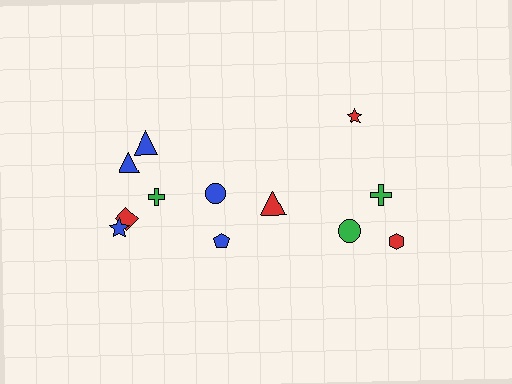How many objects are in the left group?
There are 7 objects.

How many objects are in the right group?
There are 5 objects.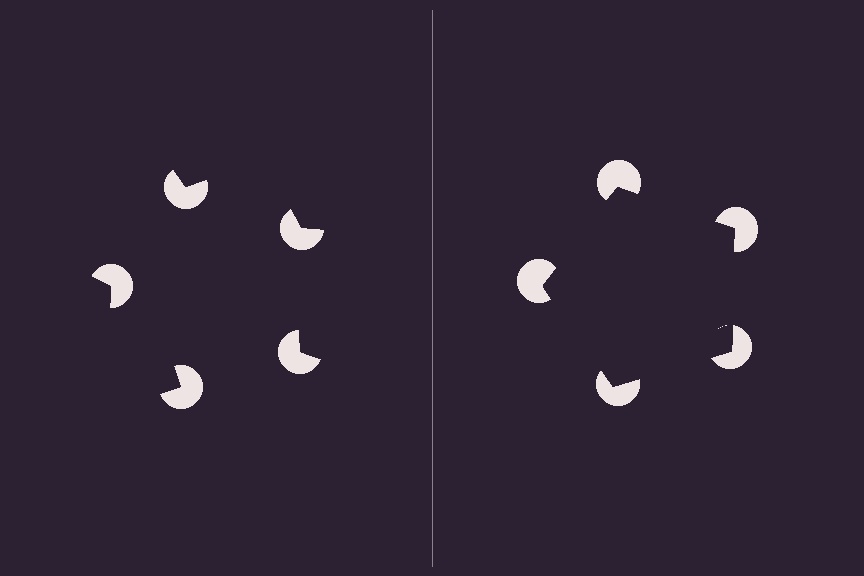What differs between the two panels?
The pac-man discs are positioned identically on both sides; only the wedge orientations differ. On the right they align to a pentagon; on the left they are misaligned.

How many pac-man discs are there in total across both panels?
10 — 5 on each side.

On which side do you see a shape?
An illusory pentagon appears on the right side. On the left side the wedge cuts are rotated, so no coherent shape forms.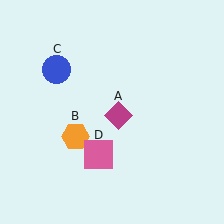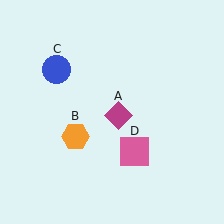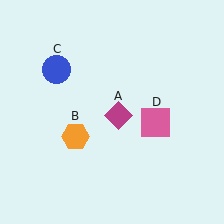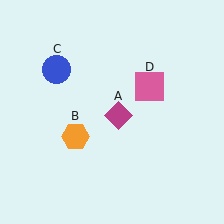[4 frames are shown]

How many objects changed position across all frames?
1 object changed position: pink square (object D).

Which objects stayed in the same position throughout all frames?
Magenta diamond (object A) and orange hexagon (object B) and blue circle (object C) remained stationary.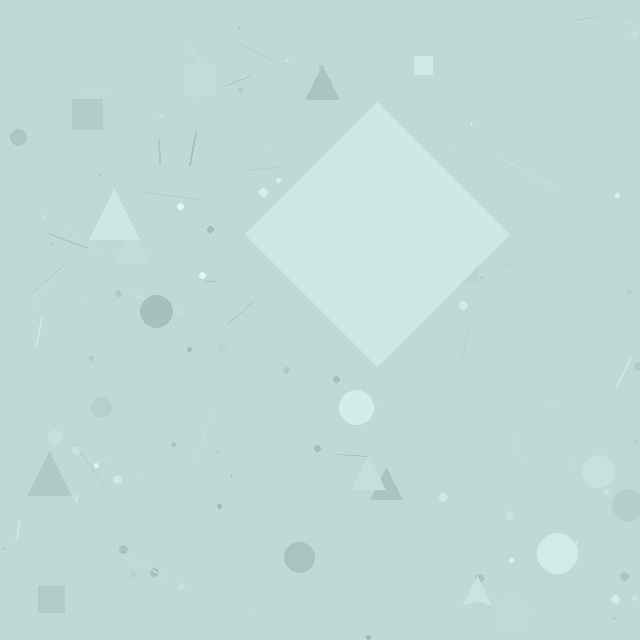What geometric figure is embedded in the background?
A diamond is embedded in the background.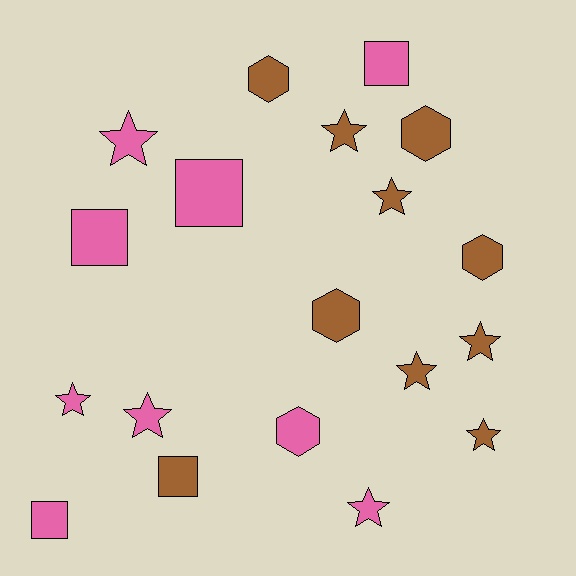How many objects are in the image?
There are 19 objects.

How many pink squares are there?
There are 4 pink squares.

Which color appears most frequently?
Brown, with 10 objects.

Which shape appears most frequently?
Star, with 9 objects.